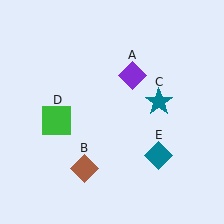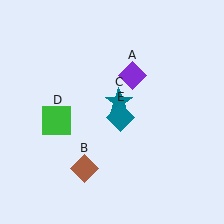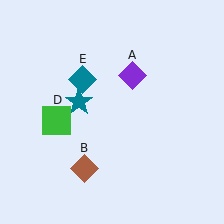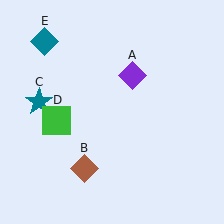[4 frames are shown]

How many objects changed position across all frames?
2 objects changed position: teal star (object C), teal diamond (object E).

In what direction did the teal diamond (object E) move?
The teal diamond (object E) moved up and to the left.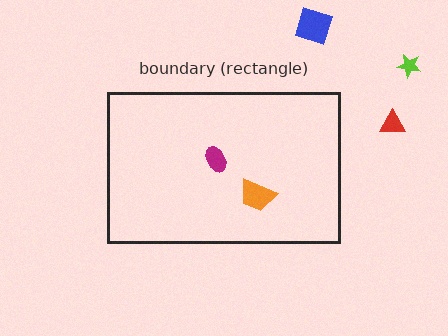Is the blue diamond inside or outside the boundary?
Outside.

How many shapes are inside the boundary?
2 inside, 3 outside.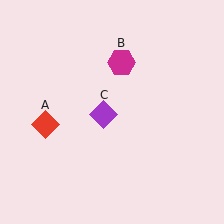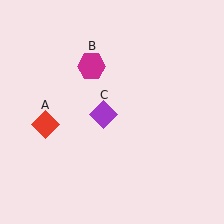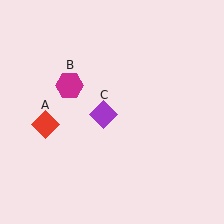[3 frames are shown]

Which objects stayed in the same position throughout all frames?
Red diamond (object A) and purple diamond (object C) remained stationary.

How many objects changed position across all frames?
1 object changed position: magenta hexagon (object B).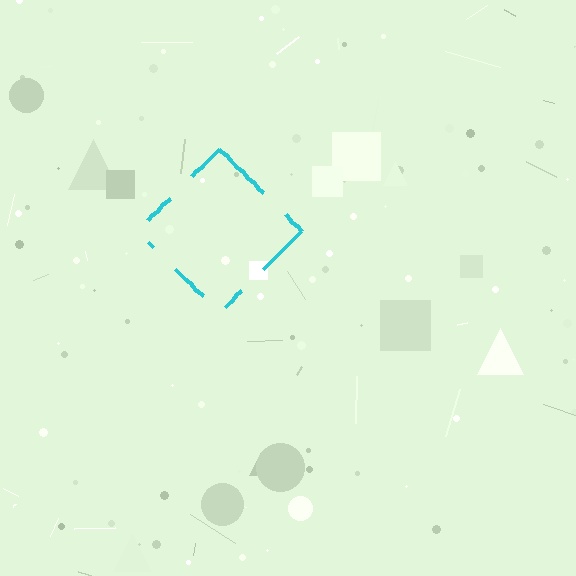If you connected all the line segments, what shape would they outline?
They would outline a diamond.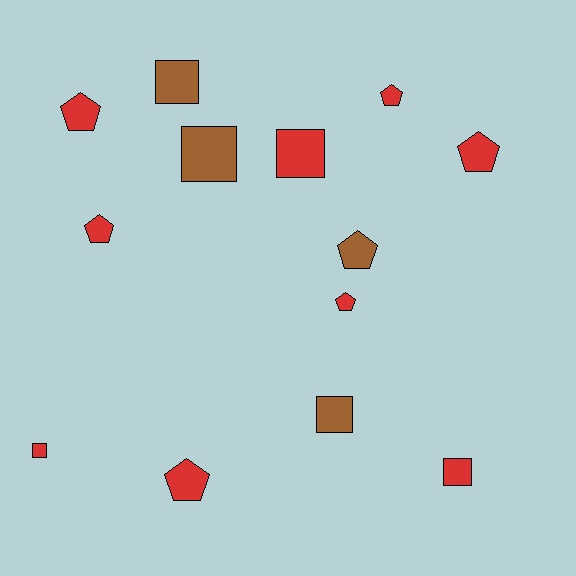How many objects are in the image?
There are 13 objects.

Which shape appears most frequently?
Pentagon, with 7 objects.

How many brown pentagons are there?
There is 1 brown pentagon.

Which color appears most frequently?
Red, with 9 objects.